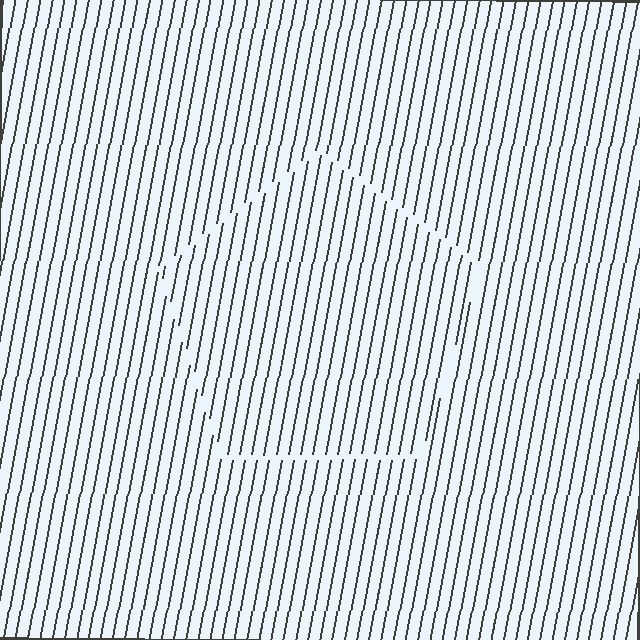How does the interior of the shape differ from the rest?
The interior of the shape contains the same grating, shifted by half a period — the contour is defined by the phase discontinuity where line-ends from the inner and outer gratings abut.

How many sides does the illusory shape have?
5 sides — the line-ends trace a pentagon.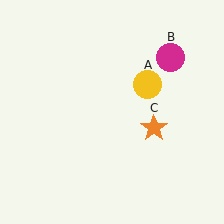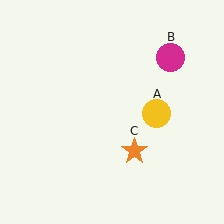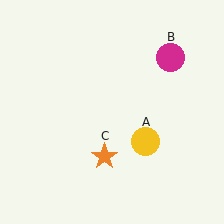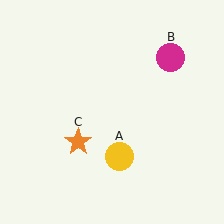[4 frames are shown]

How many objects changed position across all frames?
2 objects changed position: yellow circle (object A), orange star (object C).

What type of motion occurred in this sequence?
The yellow circle (object A), orange star (object C) rotated clockwise around the center of the scene.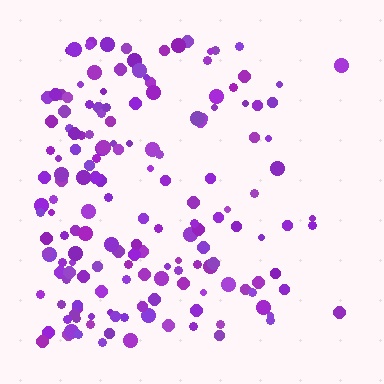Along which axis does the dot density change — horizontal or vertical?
Horizontal.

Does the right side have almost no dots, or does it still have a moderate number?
Still a moderate number, just noticeably fewer than the left.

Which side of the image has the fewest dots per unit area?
The right.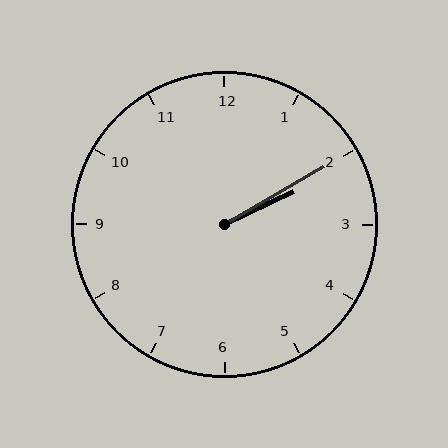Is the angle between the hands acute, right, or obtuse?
It is acute.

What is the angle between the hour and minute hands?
Approximately 5 degrees.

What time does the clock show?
2:10.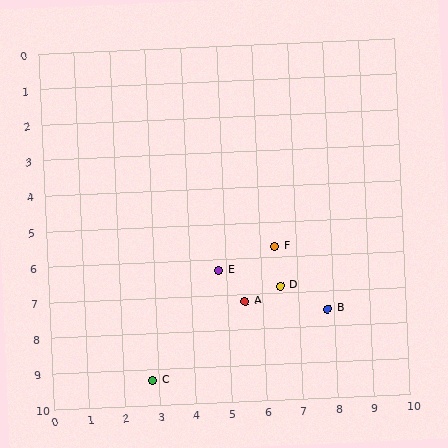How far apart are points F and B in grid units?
Points F and B are about 2.3 grid units apart.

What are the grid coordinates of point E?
Point E is at approximately (4.8, 6.3).